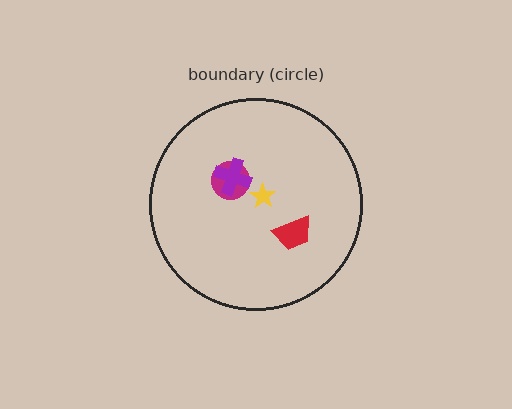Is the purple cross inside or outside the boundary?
Inside.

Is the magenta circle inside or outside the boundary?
Inside.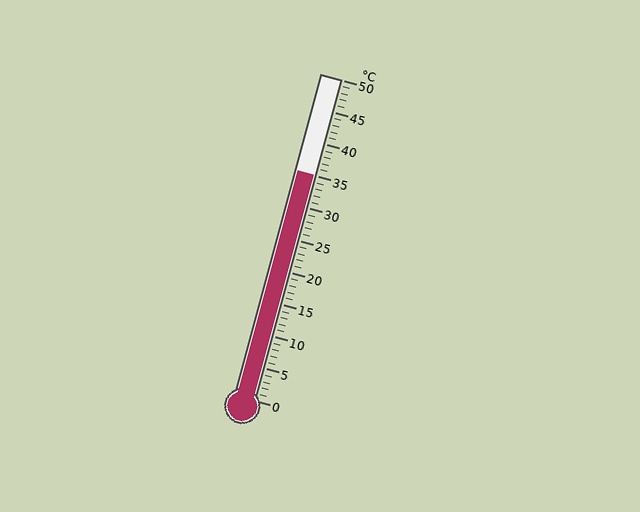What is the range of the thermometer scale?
The thermometer scale ranges from 0°C to 50°C.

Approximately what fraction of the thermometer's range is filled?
The thermometer is filled to approximately 70% of its range.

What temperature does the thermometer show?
The thermometer shows approximately 35°C.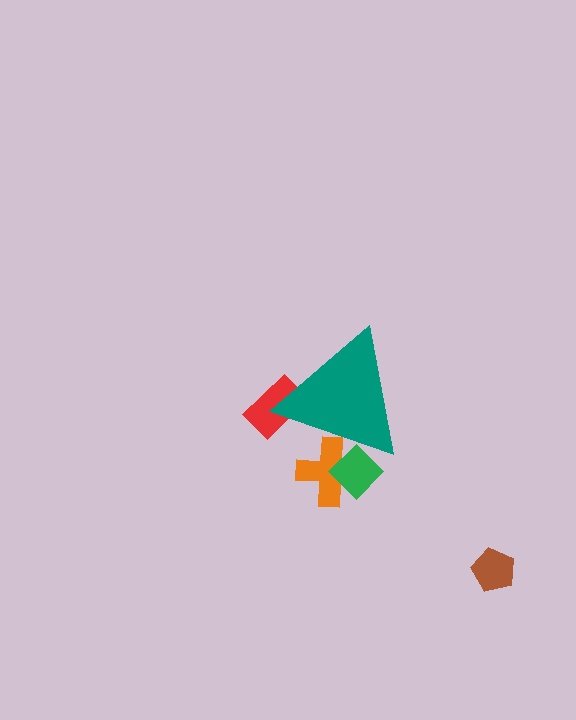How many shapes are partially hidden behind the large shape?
3 shapes are partially hidden.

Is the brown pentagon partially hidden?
No, the brown pentagon is fully visible.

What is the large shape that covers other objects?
A teal triangle.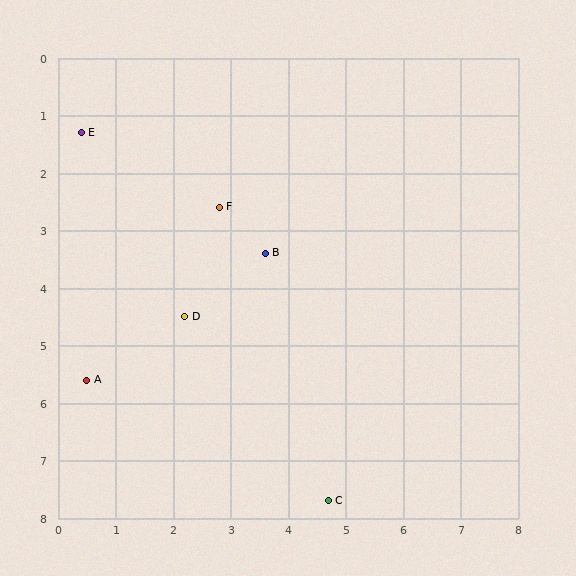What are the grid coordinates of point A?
Point A is at approximately (0.5, 5.6).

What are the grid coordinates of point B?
Point B is at approximately (3.6, 3.4).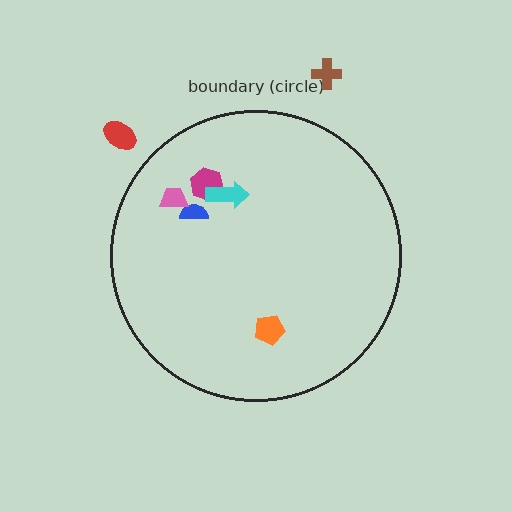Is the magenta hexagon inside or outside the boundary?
Inside.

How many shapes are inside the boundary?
5 inside, 2 outside.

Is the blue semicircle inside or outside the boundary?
Inside.